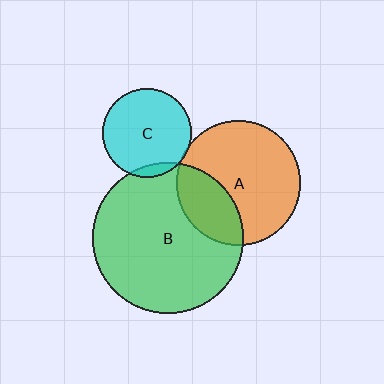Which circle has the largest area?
Circle B (green).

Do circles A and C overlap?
Yes.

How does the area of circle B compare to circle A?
Approximately 1.5 times.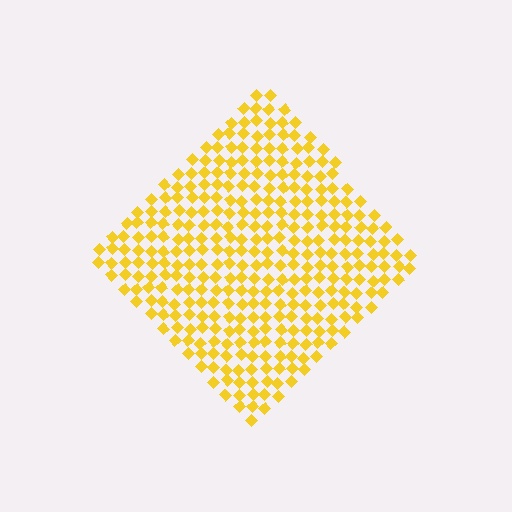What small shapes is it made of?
It is made of small diamonds.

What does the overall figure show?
The overall figure shows a diamond.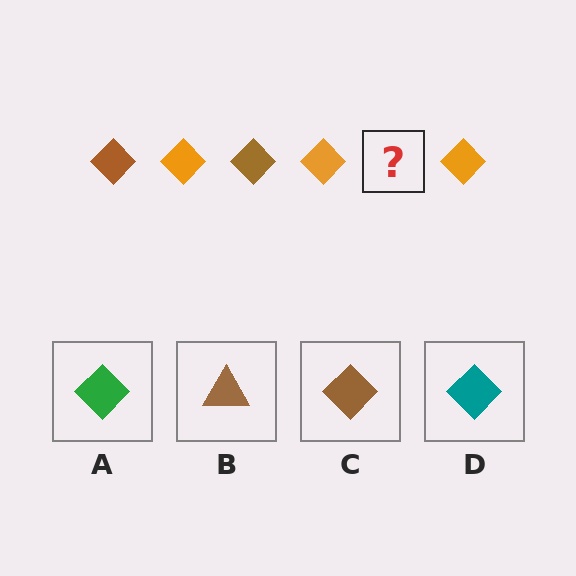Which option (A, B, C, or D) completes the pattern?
C.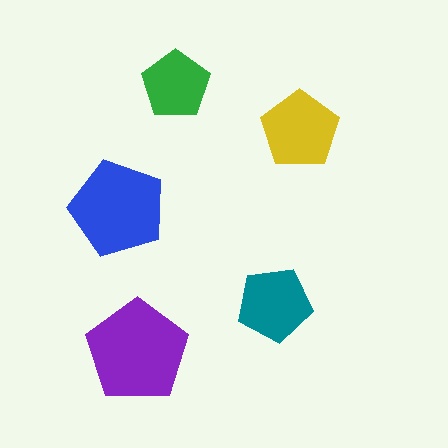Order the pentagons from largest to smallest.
the purple one, the blue one, the yellow one, the teal one, the green one.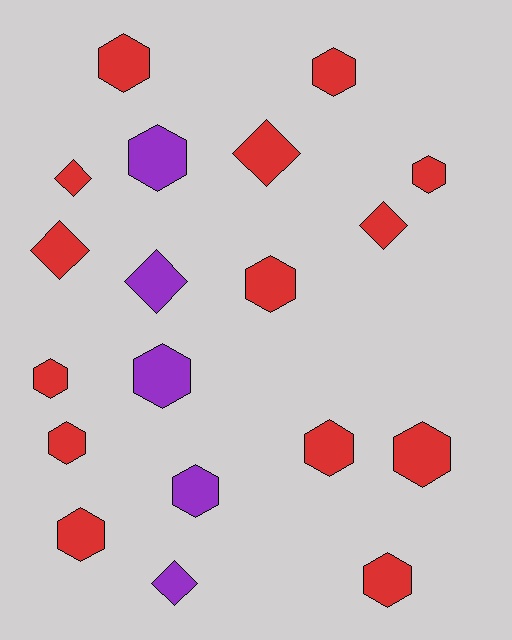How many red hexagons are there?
There are 10 red hexagons.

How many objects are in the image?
There are 19 objects.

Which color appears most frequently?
Red, with 14 objects.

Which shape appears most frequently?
Hexagon, with 13 objects.